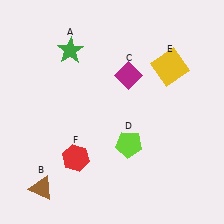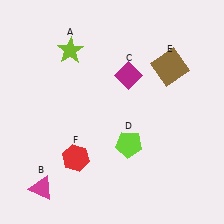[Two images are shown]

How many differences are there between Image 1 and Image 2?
There are 3 differences between the two images.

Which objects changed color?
A changed from green to lime. B changed from brown to magenta. E changed from yellow to brown.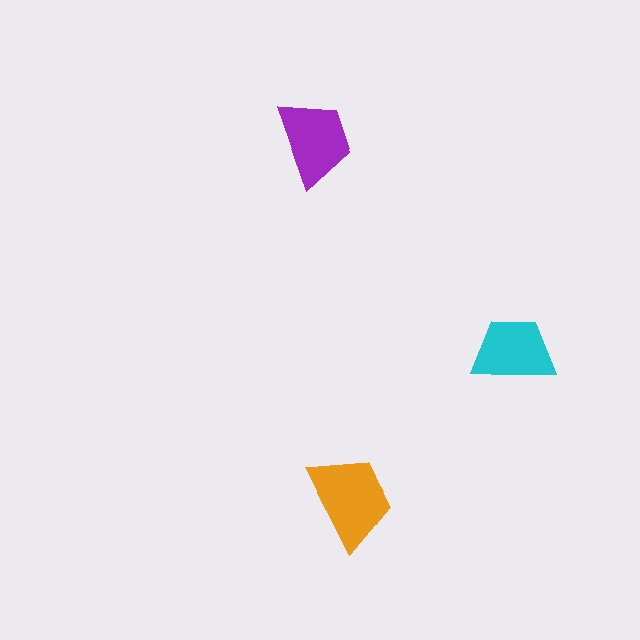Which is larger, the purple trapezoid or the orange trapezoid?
The orange one.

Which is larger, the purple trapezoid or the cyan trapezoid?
The purple one.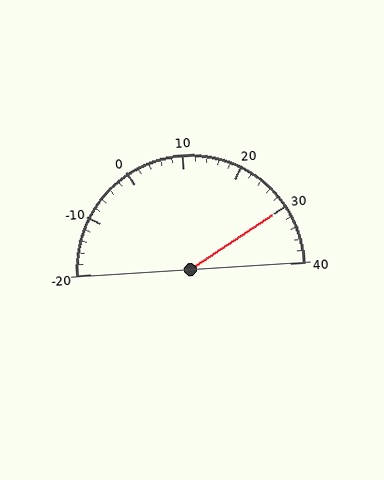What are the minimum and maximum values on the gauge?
The gauge ranges from -20 to 40.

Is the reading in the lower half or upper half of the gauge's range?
The reading is in the upper half of the range (-20 to 40).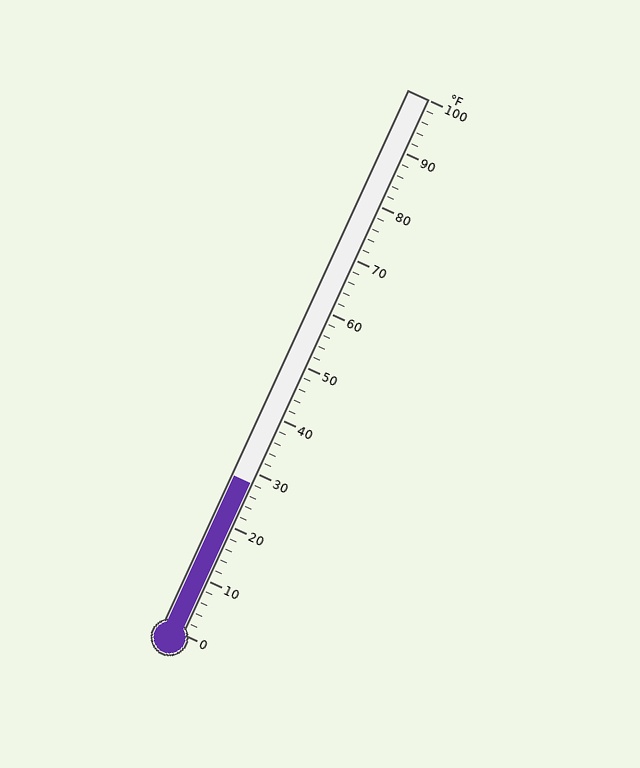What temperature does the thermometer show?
The thermometer shows approximately 28°F.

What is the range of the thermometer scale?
The thermometer scale ranges from 0°F to 100°F.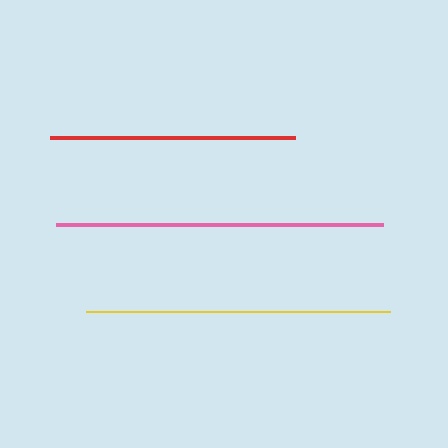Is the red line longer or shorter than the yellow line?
The yellow line is longer than the red line.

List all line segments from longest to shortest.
From longest to shortest: pink, yellow, red.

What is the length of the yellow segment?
The yellow segment is approximately 305 pixels long.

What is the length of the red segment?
The red segment is approximately 245 pixels long.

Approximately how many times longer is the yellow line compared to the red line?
The yellow line is approximately 1.2 times the length of the red line.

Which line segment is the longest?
The pink line is the longest at approximately 326 pixels.